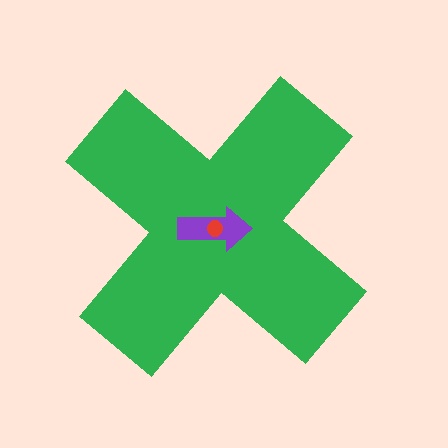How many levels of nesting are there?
3.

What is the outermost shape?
The green cross.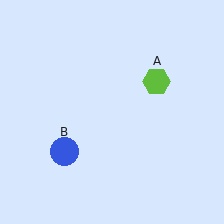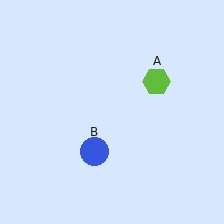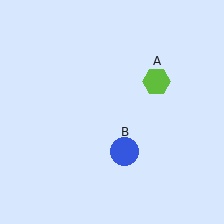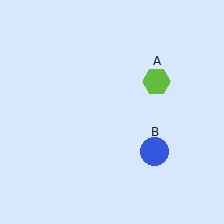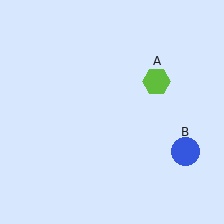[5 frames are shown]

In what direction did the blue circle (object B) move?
The blue circle (object B) moved right.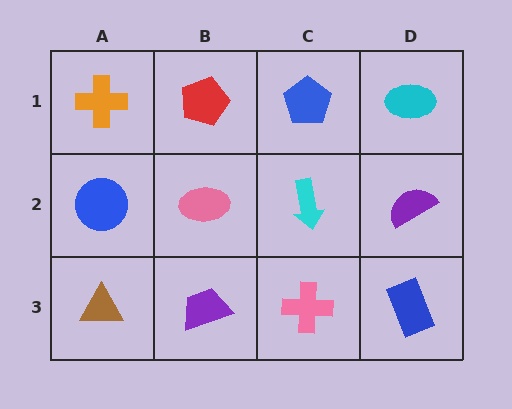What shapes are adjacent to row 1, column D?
A purple semicircle (row 2, column D), a blue pentagon (row 1, column C).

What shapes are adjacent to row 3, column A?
A blue circle (row 2, column A), a purple trapezoid (row 3, column B).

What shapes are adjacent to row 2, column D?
A cyan ellipse (row 1, column D), a blue rectangle (row 3, column D), a cyan arrow (row 2, column C).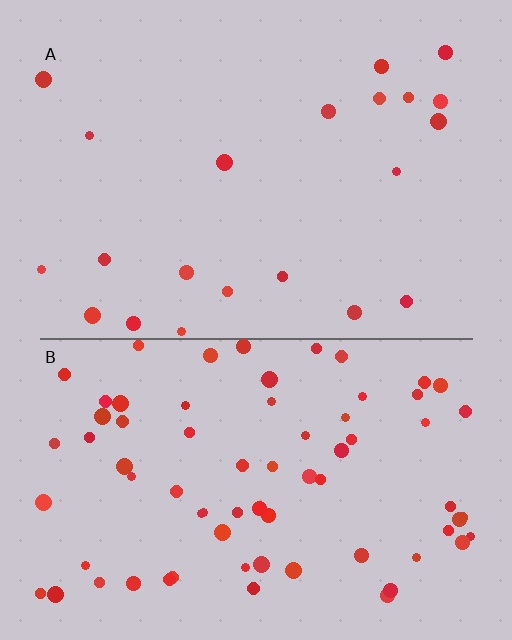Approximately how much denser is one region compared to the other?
Approximately 3.3× — region B over region A.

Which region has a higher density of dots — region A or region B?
B (the bottom).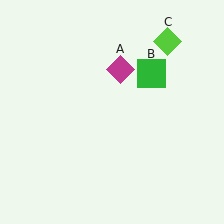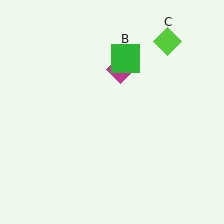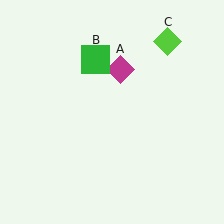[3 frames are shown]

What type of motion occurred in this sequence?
The green square (object B) rotated counterclockwise around the center of the scene.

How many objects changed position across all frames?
1 object changed position: green square (object B).